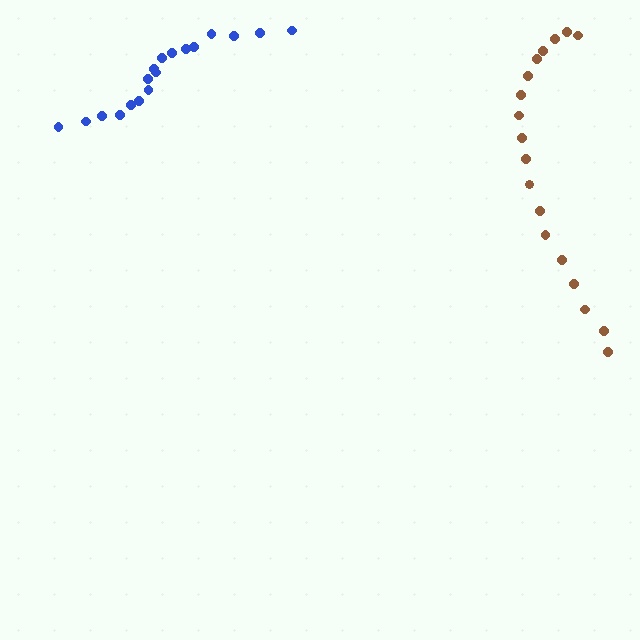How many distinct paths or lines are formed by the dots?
There are 2 distinct paths.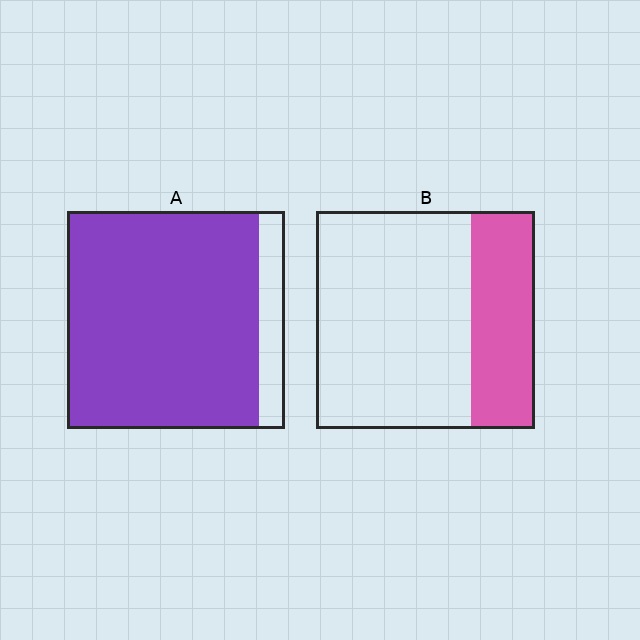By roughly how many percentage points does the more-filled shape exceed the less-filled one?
By roughly 60 percentage points (A over B).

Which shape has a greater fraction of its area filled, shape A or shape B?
Shape A.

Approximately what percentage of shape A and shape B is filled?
A is approximately 90% and B is approximately 30%.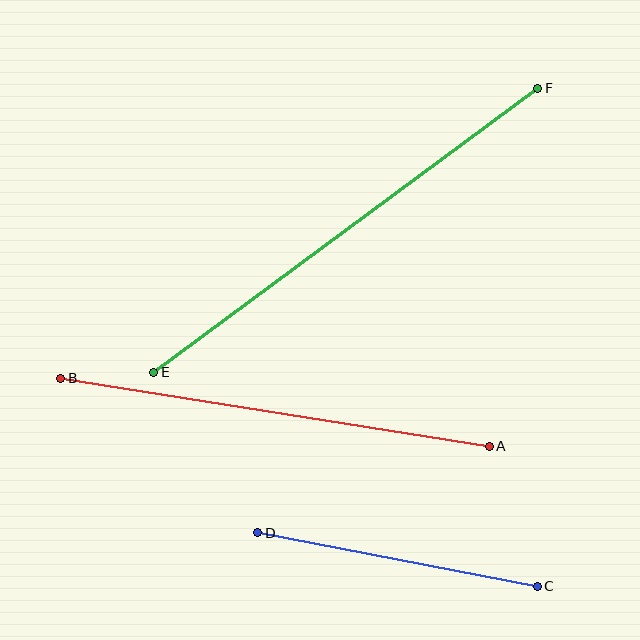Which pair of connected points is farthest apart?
Points E and F are farthest apart.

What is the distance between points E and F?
The distance is approximately 477 pixels.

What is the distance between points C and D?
The distance is approximately 285 pixels.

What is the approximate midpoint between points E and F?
The midpoint is at approximately (346, 230) pixels.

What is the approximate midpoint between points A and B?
The midpoint is at approximately (275, 412) pixels.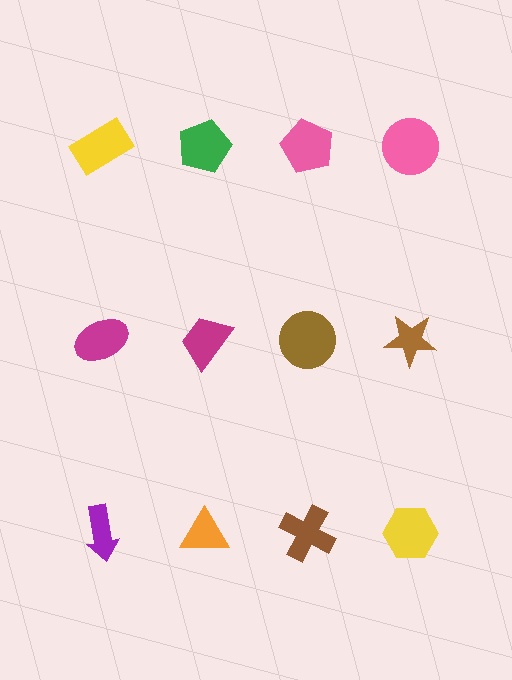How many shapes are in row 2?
4 shapes.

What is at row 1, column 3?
A pink pentagon.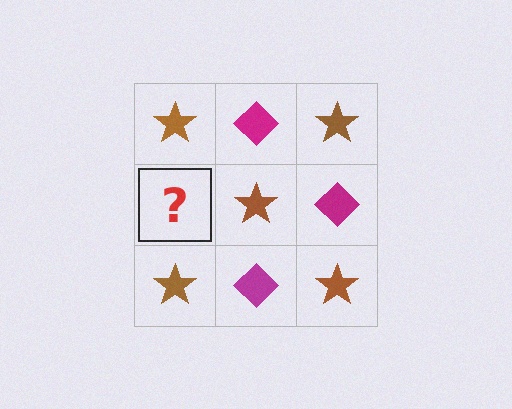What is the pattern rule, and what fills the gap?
The rule is that it alternates brown star and magenta diamond in a checkerboard pattern. The gap should be filled with a magenta diamond.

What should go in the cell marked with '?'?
The missing cell should contain a magenta diamond.